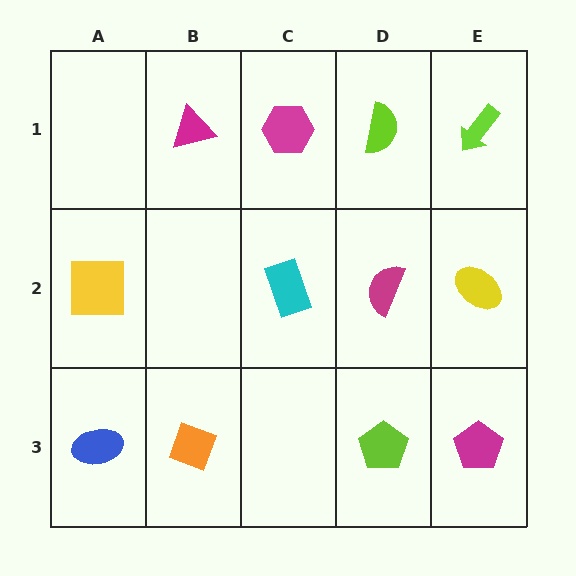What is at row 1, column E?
A lime arrow.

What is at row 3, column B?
An orange diamond.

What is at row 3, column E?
A magenta pentagon.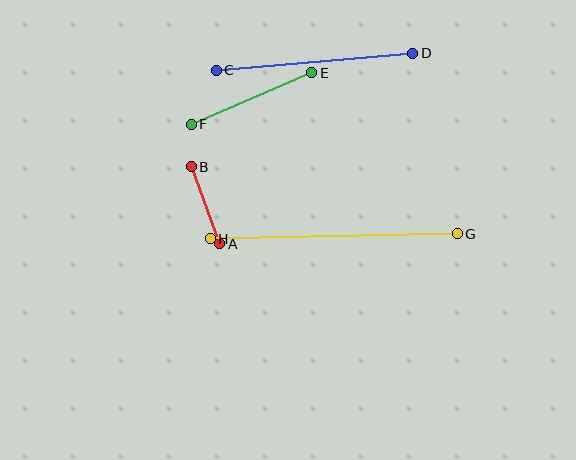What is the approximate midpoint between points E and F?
The midpoint is at approximately (252, 98) pixels.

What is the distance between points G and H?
The distance is approximately 247 pixels.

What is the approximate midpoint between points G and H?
The midpoint is at approximately (334, 236) pixels.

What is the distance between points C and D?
The distance is approximately 197 pixels.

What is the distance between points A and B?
The distance is approximately 82 pixels.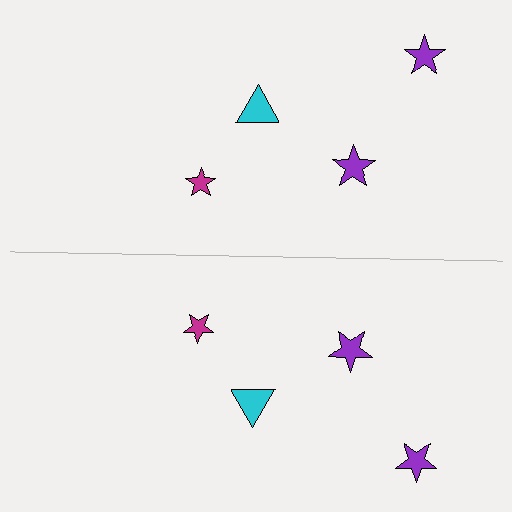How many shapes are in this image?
There are 8 shapes in this image.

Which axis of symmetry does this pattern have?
The pattern has a horizontal axis of symmetry running through the center of the image.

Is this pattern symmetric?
Yes, this pattern has bilateral (reflection) symmetry.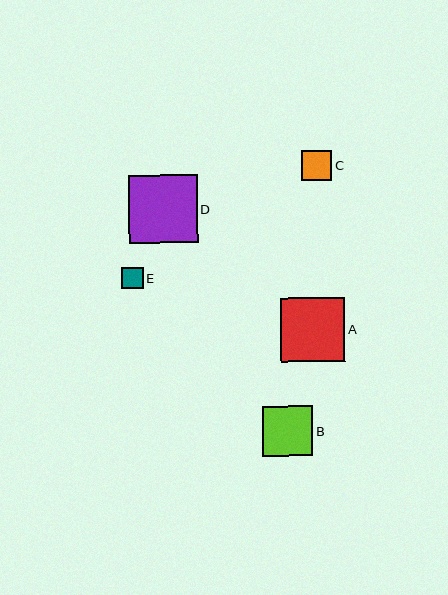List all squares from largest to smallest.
From largest to smallest: D, A, B, C, E.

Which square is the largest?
Square D is the largest with a size of approximately 69 pixels.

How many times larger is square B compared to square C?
Square B is approximately 1.7 times the size of square C.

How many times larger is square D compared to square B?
Square D is approximately 1.4 times the size of square B.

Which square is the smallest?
Square E is the smallest with a size of approximately 22 pixels.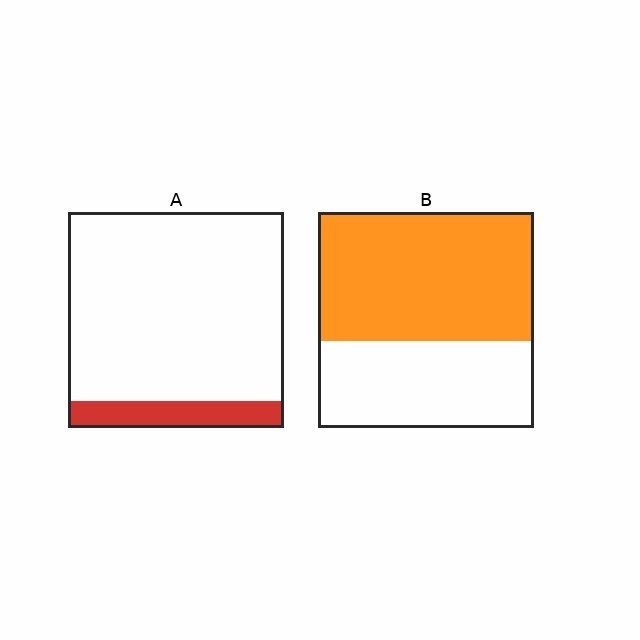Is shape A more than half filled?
No.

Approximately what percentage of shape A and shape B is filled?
A is approximately 10% and B is approximately 60%.